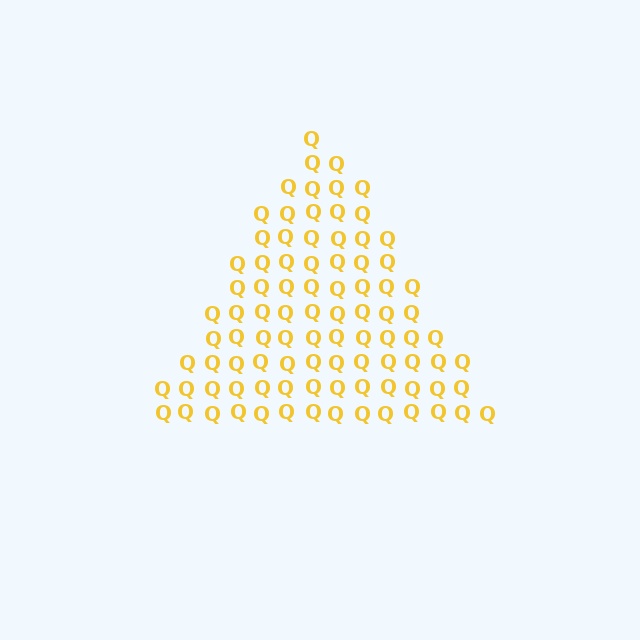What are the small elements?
The small elements are letter Q's.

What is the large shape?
The large shape is a triangle.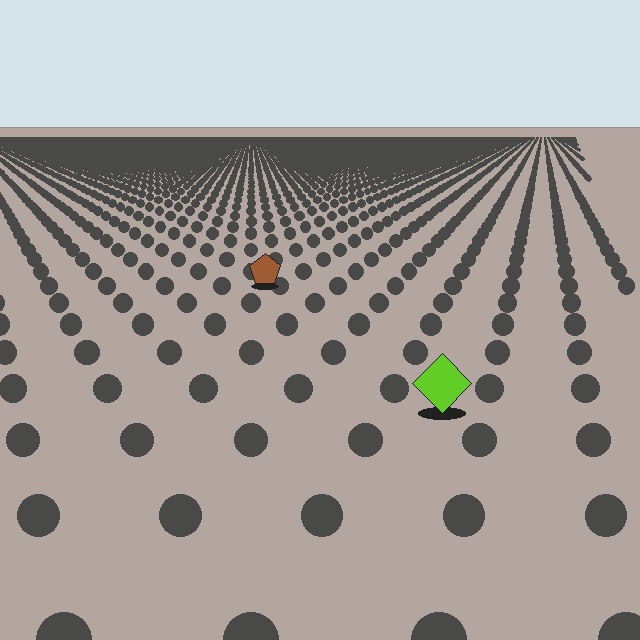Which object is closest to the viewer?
The lime diamond is closest. The texture marks near it are larger and more spread out.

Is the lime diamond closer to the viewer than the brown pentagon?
Yes. The lime diamond is closer — you can tell from the texture gradient: the ground texture is coarser near it.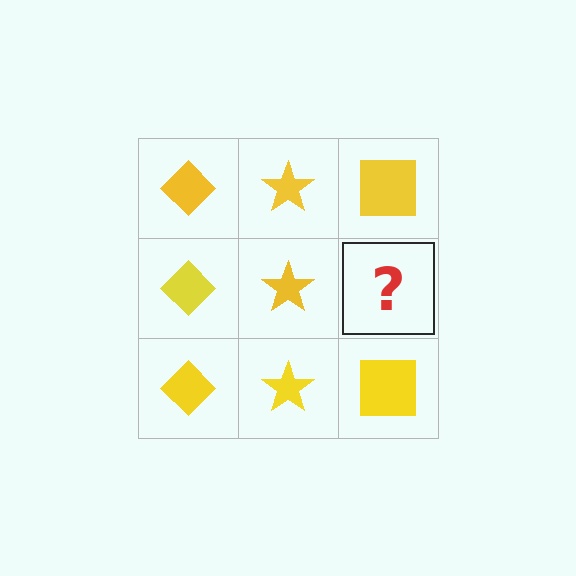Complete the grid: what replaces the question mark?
The question mark should be replaced with a yellow square.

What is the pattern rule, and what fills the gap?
The rule is that each column has a consistent shape. The gap should be filled with a yellow square.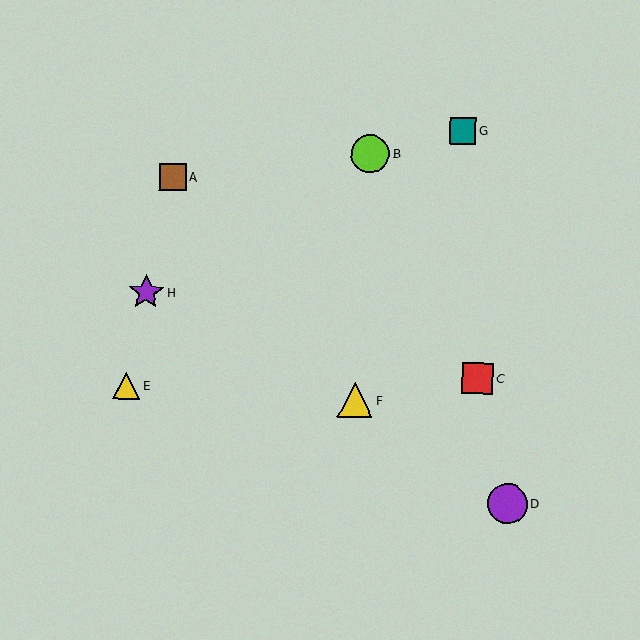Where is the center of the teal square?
The center of the teal square is at (463, 131).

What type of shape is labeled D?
Shape D is a purple circle.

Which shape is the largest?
The purple circle (labeled D) is the largest.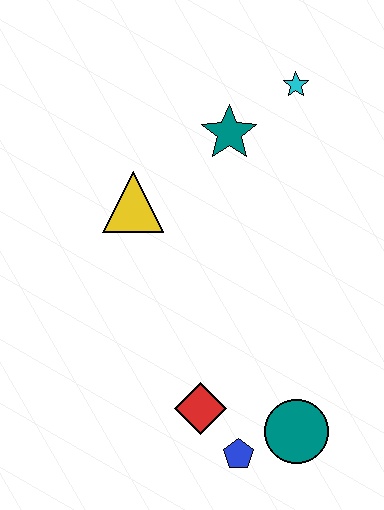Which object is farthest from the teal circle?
The cyan star is farthest from the teal circle.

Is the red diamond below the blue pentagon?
No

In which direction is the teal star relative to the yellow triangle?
The teal star is to the right of the yellow triangle.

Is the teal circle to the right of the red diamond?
Yes